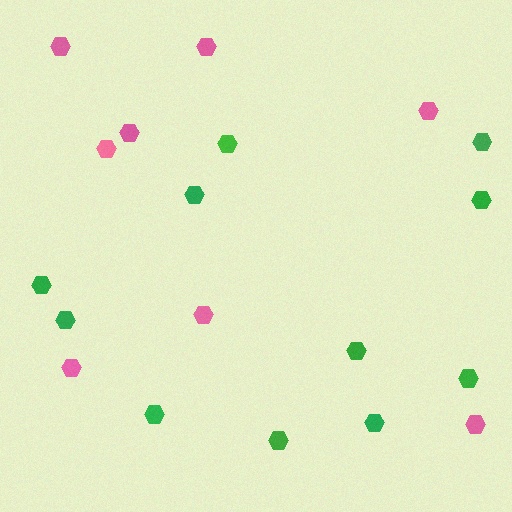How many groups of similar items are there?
There are 2 groups: one group of pink hexagons (8) and one group of green hexagons (11).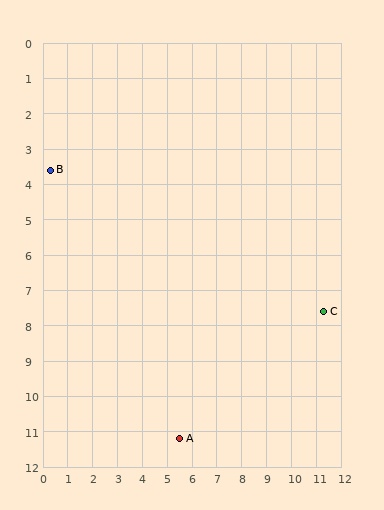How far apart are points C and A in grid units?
Points C and A are about 6.8 grid units apart.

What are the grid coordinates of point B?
Point B is at approximately (0.3, 3.6).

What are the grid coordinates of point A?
Point A is at approximately (5.5, 11.2).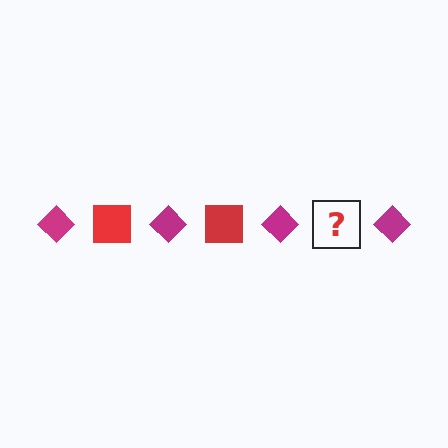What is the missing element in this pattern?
The missing element is a red square.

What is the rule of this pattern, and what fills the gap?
The rule is that the pattern alternates between magenta diamond and red square. The gap should be filled with a red square.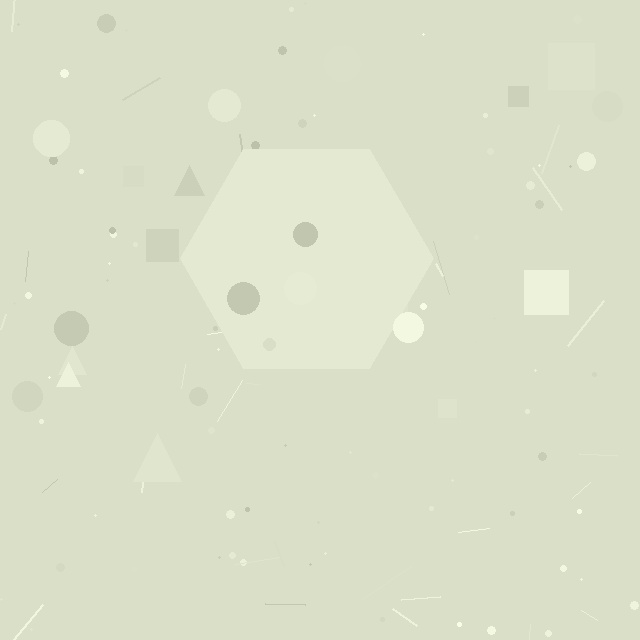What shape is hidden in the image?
A hexagon is hidden in the image.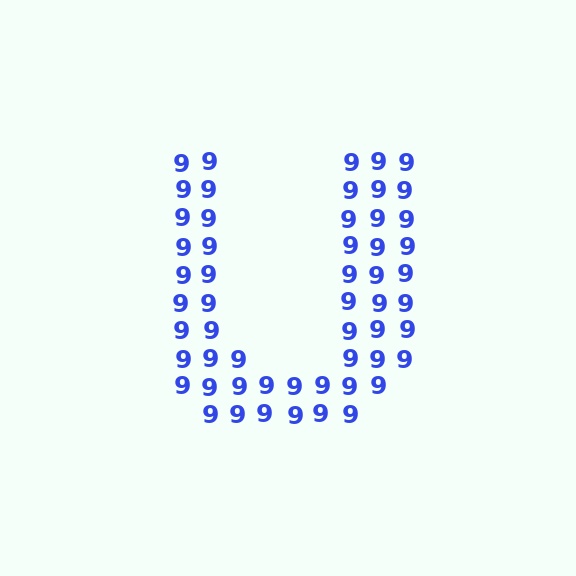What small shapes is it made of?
It is made of small digit 9's.